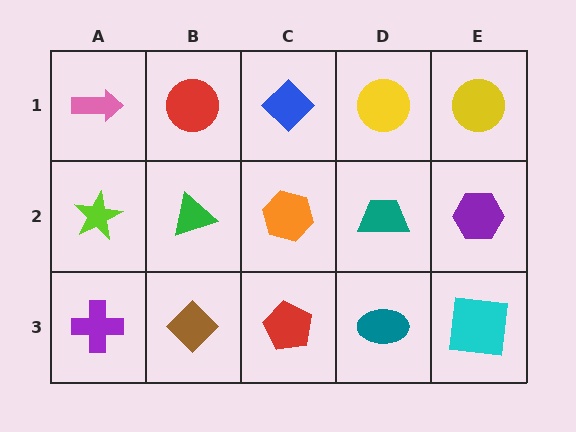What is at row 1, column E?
A yellow circle.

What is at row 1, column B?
A red circle.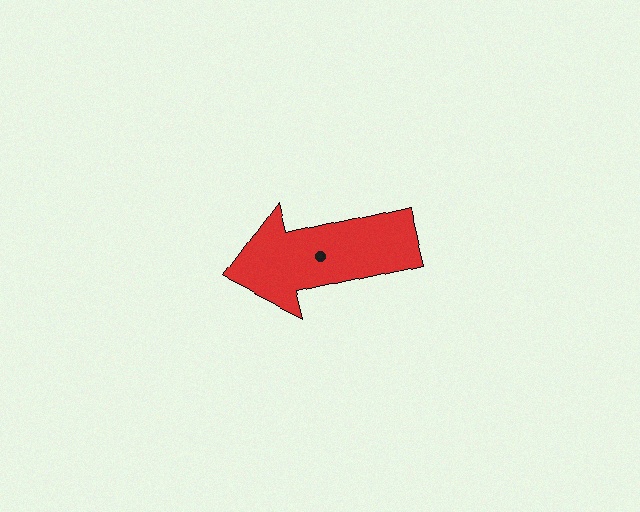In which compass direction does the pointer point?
West.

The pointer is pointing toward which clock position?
Roughly 9 o'clock.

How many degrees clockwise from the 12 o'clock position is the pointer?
Approximately 257 degrees.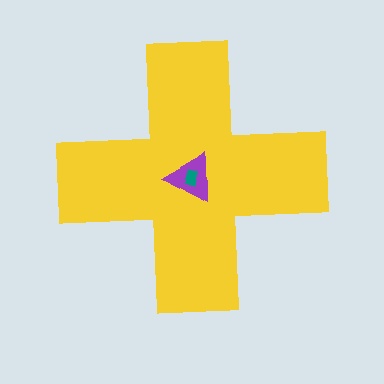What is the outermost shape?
The yellow cross.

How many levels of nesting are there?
3.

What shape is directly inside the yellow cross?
The purple triangle.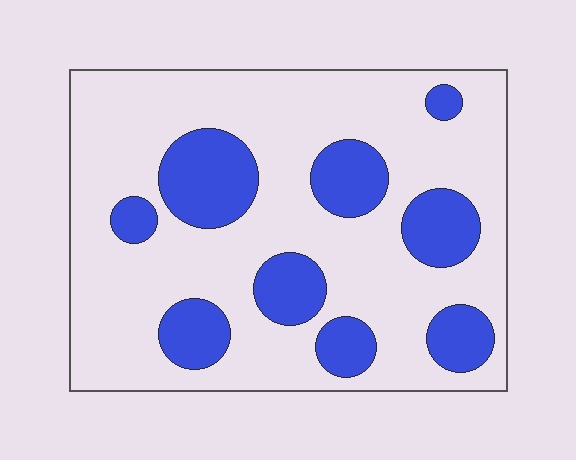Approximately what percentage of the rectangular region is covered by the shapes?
Approximately 25%.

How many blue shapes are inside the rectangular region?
9.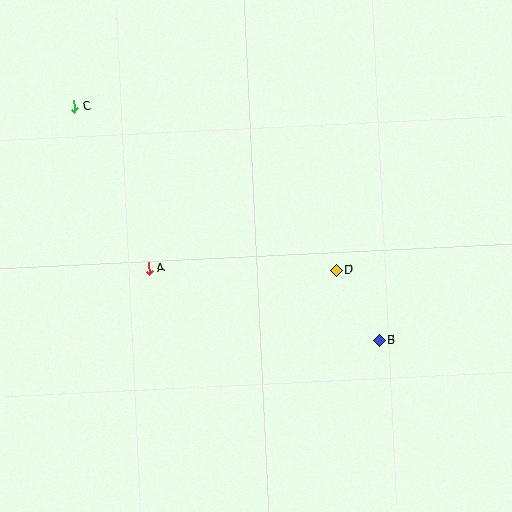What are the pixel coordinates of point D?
Point D is at (336, 270).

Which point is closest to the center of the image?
Point D at (336, 270) is closest to the center.